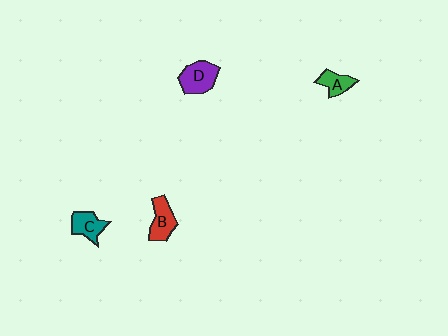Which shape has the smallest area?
Shape A (green).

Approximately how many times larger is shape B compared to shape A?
Approximately 1.4 times.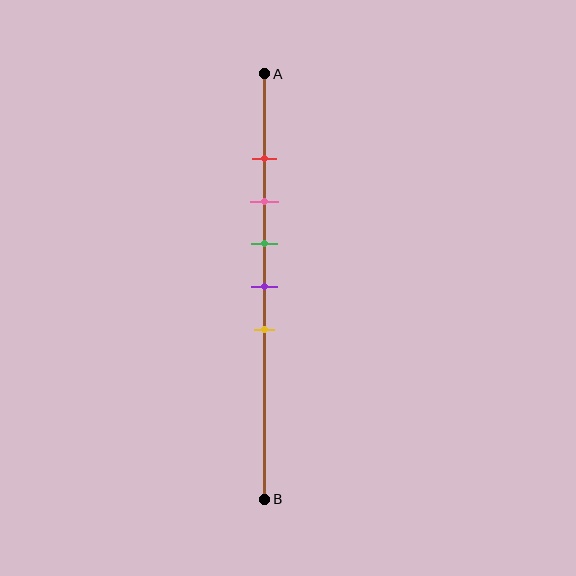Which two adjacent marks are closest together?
The red and pink marks are the closest adjacent pair.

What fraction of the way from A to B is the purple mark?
The purple mark is approximately 50% (0.5) of the way from A to B.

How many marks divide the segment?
There are 5 marks dividing the segment.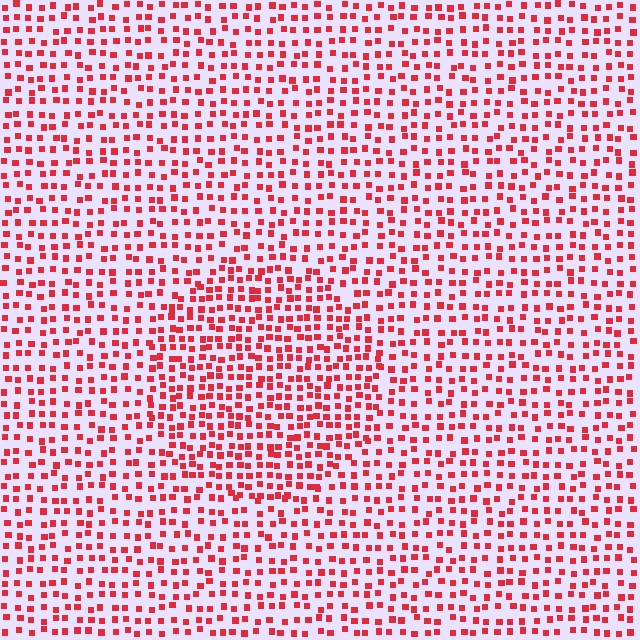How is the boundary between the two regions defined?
The boundary is defined by a change in element density (approximately 1.5x ratio). All elements are the same color, size, and shape.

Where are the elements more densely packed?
The elements are more densely packed inside the circle boundary.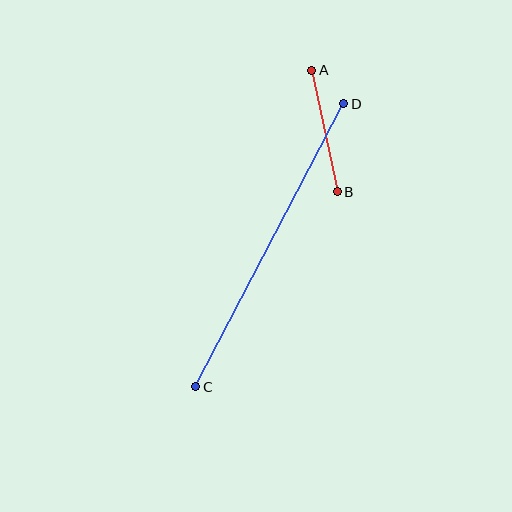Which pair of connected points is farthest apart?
Points C and D are farthest apart.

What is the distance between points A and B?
The distance is approximately 124 pixels.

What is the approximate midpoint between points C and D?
The midpoint is at approximately (270, 245) pixels.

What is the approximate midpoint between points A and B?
The midpoint is at approximately (324, 131) pixels.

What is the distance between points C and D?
The distance is approximately 319 pixels.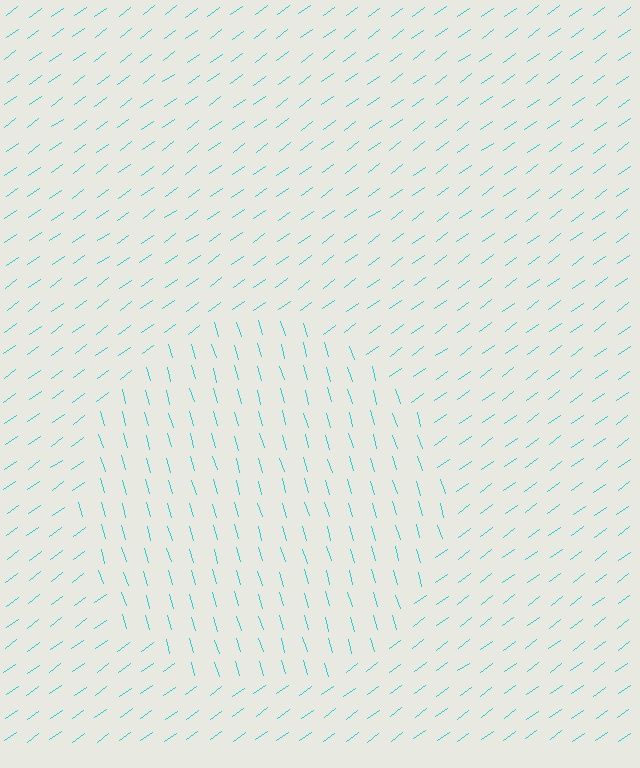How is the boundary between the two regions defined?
The boundary is defined purely by a change in line orientation (approximately 71 degrees difference). All lines are the same color and thickness.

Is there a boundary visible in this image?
Yes, there is a texture boundary formed by a change in line orientation.